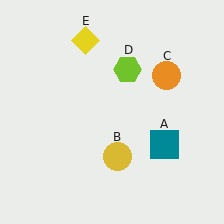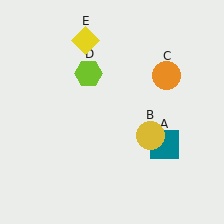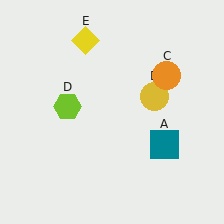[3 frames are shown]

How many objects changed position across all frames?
2 objects changed position: yellow circle (object B), lime hexagon (object D).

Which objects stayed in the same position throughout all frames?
Teal square (object A) and orange circle (object C) and yellow diamond (object E) remained stationary.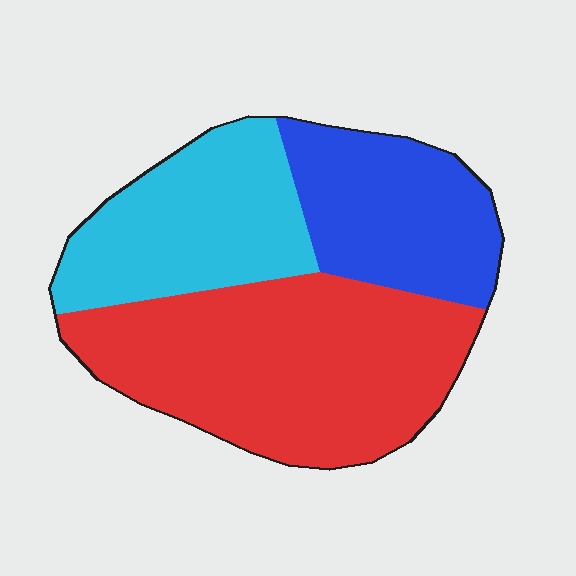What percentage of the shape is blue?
Blue covers 25% of the shape.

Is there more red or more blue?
Red.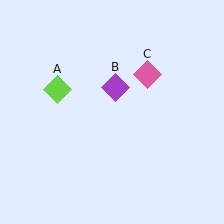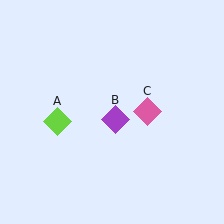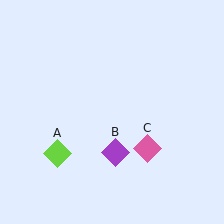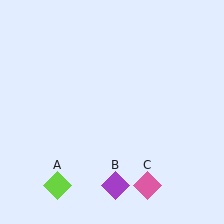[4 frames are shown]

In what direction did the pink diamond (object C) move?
The pink diamond (object C) moved down.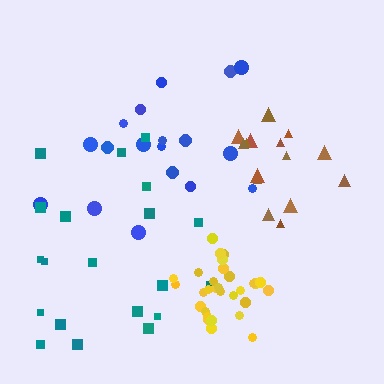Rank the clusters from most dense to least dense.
yellow, brown, blue, teal.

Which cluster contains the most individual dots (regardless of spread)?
Yellow (30).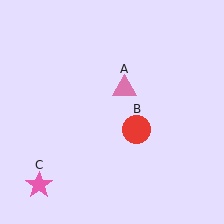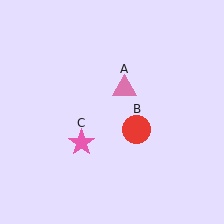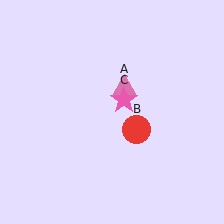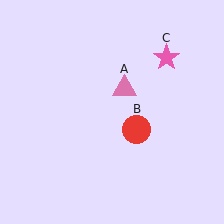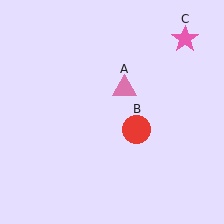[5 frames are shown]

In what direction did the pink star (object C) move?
The pink star (object C) moved up and to the right.